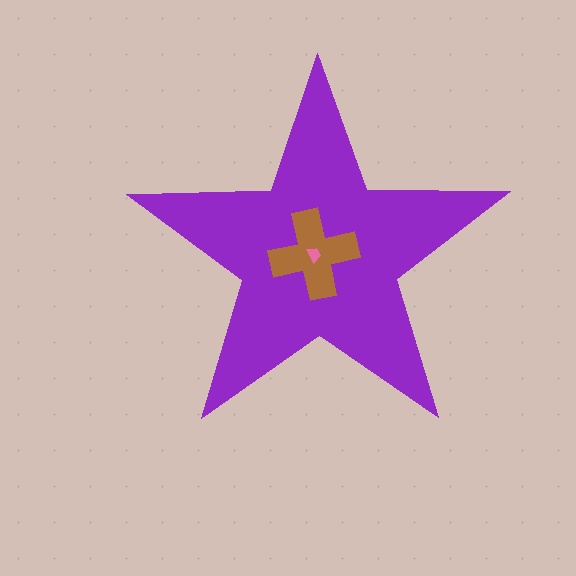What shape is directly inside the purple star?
The brown cross.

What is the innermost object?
The pink trapezoid.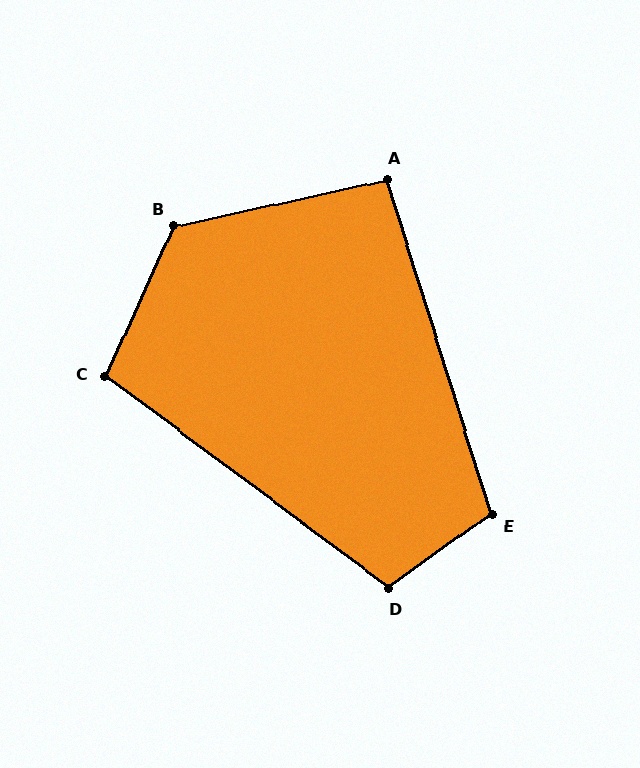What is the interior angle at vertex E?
Approximately 108 degrees (obtuse).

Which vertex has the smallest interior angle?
A, at approximately 95 degrees.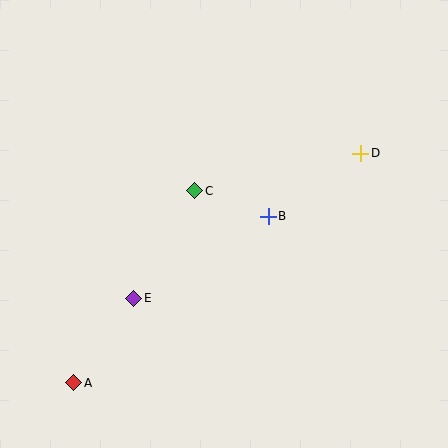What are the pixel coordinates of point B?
Point B is at (268, 216).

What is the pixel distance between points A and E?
The distance between A and E is 104 pixels.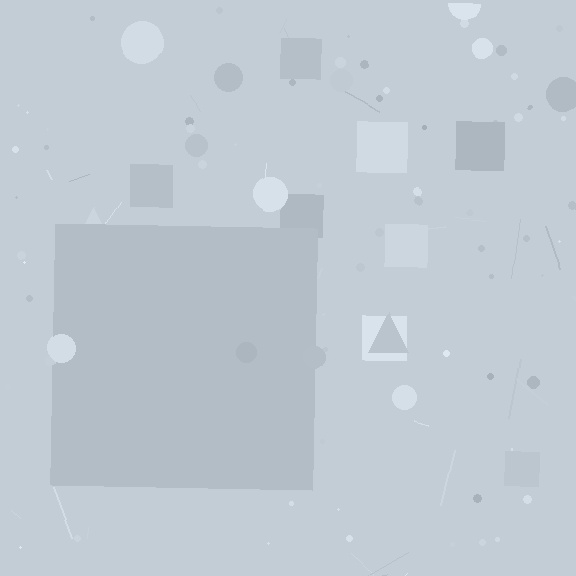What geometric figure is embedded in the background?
A square is embedded in the background.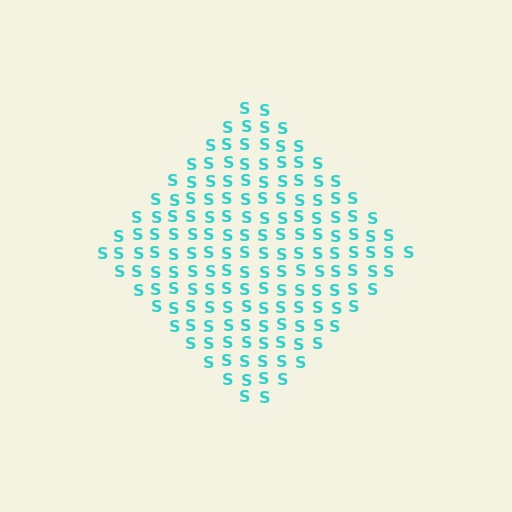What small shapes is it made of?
It is made of small letter S's.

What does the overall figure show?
The overall figure shows a diamond.